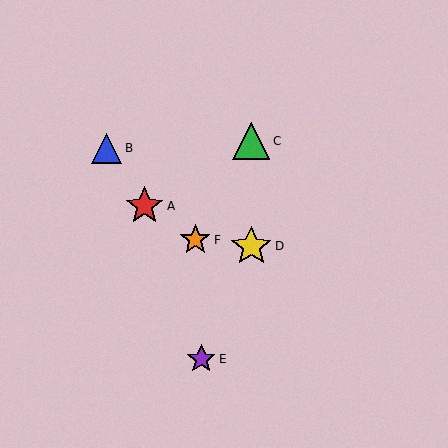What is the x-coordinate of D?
Object D is at x≈251.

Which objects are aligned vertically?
Objects C, D are aligned vertically.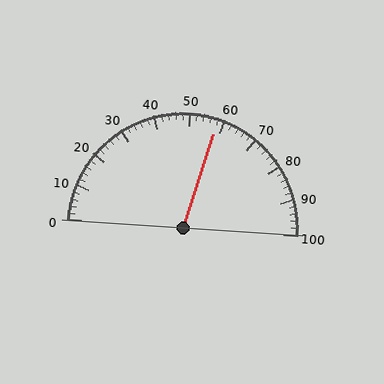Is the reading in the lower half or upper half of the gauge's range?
The reading is in the upper half of the range (0 to 100).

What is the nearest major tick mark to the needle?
The nearest major tick mark is 60.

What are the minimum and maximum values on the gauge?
The gauge ranges from 0 to 100.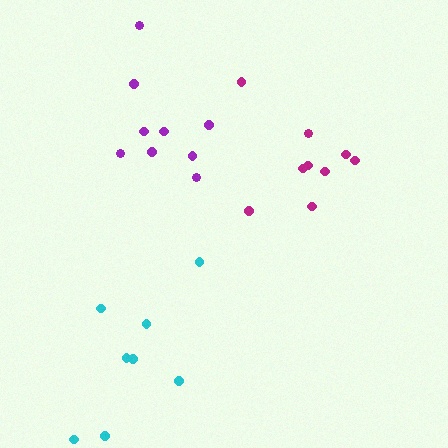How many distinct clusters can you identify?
There are 3 distinct clusters.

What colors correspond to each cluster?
The clusters are colored: magenta, purple, cyan.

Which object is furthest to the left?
The cyan cluster is leftmost.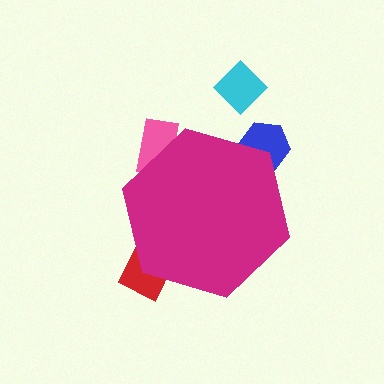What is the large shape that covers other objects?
A magenta hexagon.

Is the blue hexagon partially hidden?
Yes, the blue hexagon is partially hidden behind the magenta hexagon.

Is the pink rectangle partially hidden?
Yes, the pink rectangle is partially hidden behind the magenta hexagon.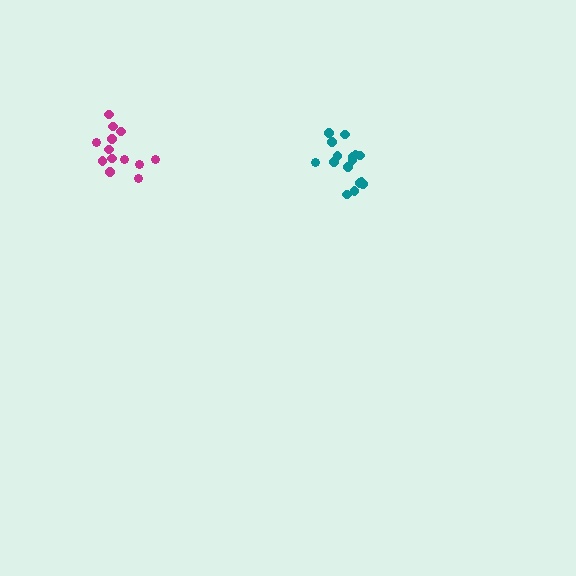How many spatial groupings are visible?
There are 2 spatial groupings.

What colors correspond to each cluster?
The clusters are colored: teal, magenta.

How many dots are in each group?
Group 1: 16 dots, Group 2: 13 dots (29 total).